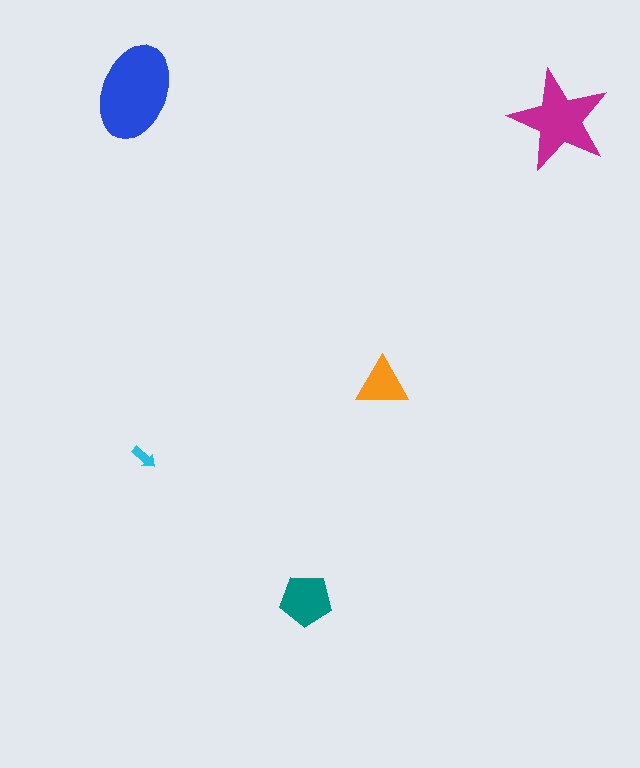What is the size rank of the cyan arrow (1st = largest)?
5th.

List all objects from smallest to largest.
The cyan arrow, the orange triangle, the teal pentagon, the magenta star, the blue ellipse.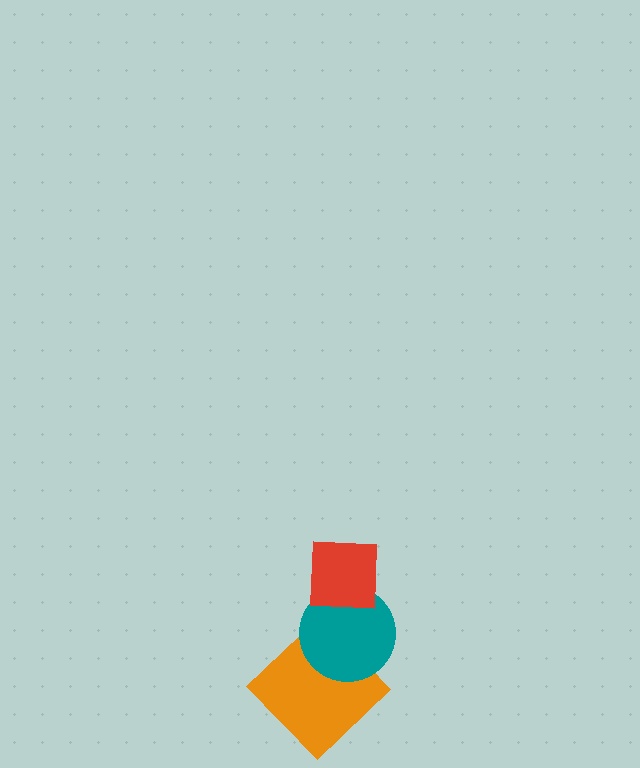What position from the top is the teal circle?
The teal circle is 2nd from the top.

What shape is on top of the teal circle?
The red square is on top of the teal circle.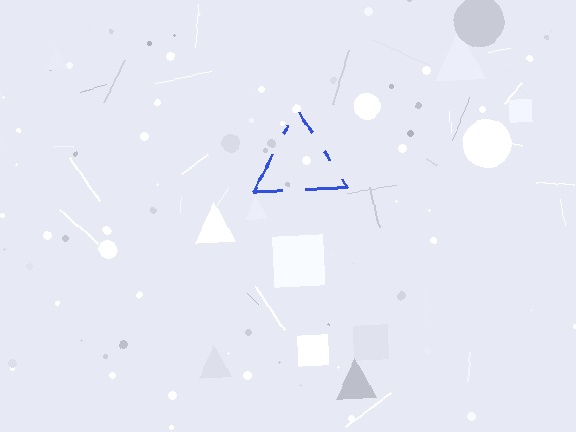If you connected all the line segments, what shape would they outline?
They would outline a triangle.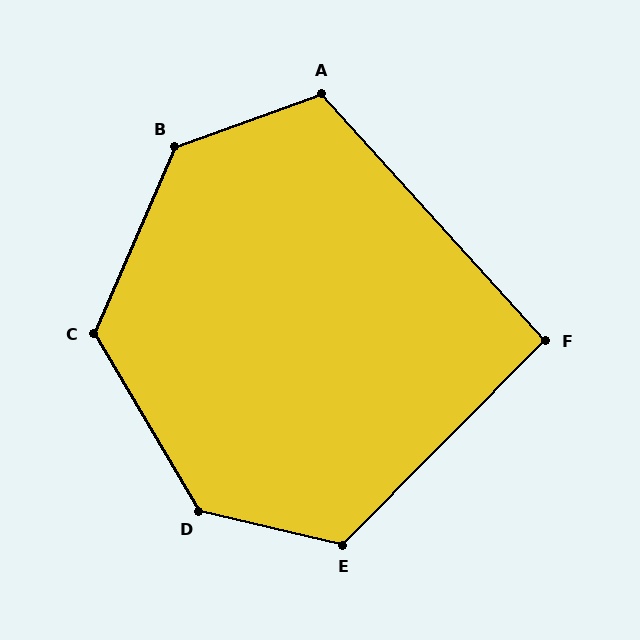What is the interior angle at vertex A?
Approximately 112 degrees (obtuse).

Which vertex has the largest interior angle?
D, at approximately 134 degrees.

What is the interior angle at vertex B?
Approximately 133 degrees (obtuse).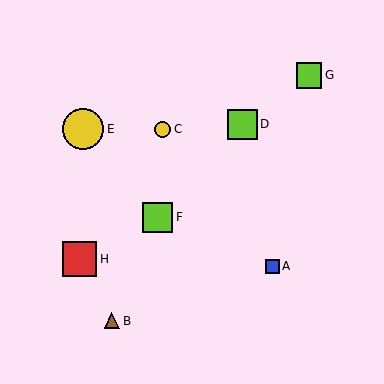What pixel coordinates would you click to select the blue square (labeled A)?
Click at (272, 266) to select the blue square A.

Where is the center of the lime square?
The center of the lime square is at (242, 124).